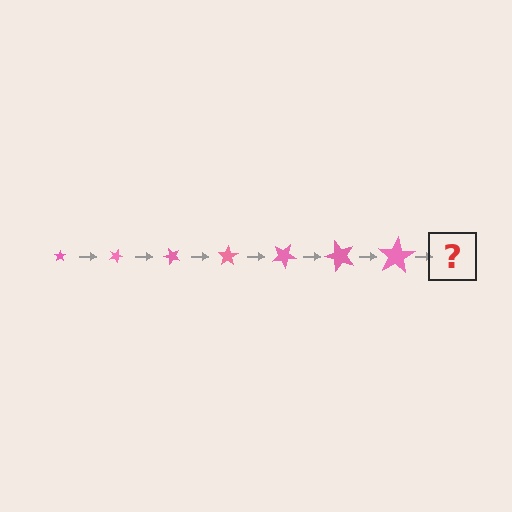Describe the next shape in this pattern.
It should be a star, larger than the previous one and rotated 175 degrees from the start.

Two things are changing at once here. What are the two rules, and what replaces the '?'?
The two rules are that the star grows larger each step and it rotates 25 degrees each step. The '?' should be a star, larger than the previous one and rotated 175 degrees from the start.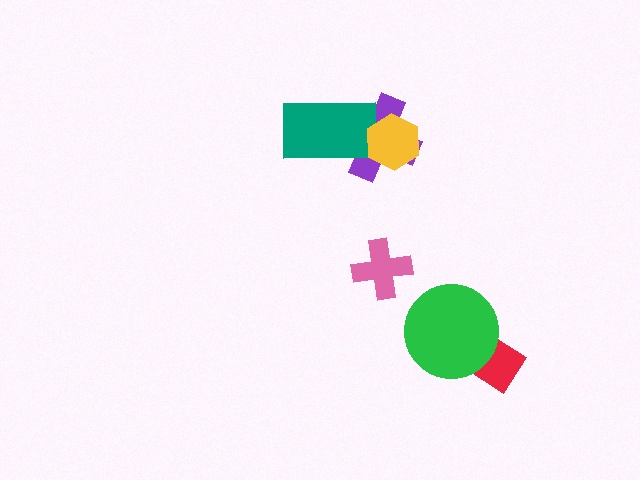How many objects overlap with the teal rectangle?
2 objects overlap with the teal rectangle.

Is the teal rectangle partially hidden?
Yes, it is partially covered by another shape.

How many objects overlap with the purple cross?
2 objects overlap with the purple cross.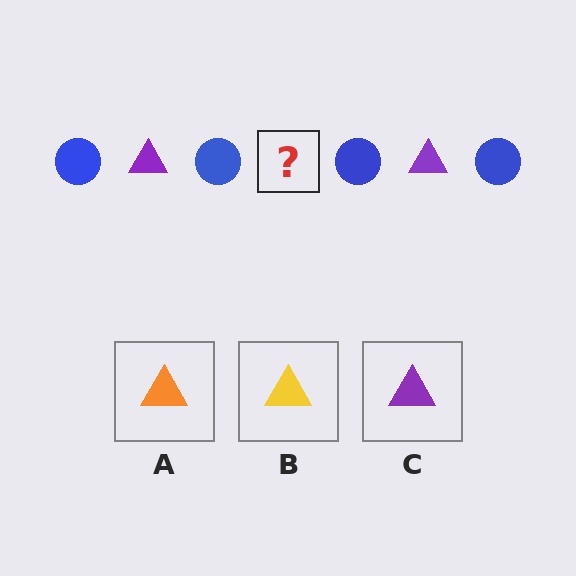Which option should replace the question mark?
Option C.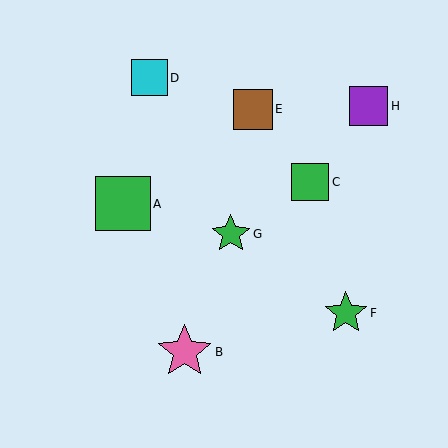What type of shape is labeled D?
Shape D is a cyan square.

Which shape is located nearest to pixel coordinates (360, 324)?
The green star (labeled F) at (346, 313) is nearest to that location.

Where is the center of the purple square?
The center of the purple square is at (369, 106).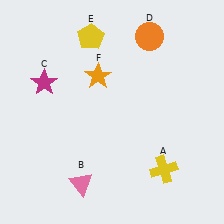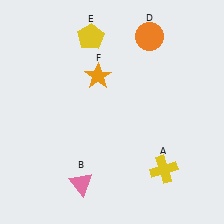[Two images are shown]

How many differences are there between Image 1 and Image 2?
There is 1 difference between the two images.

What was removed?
The magenta star (C) was removed in Image 2.